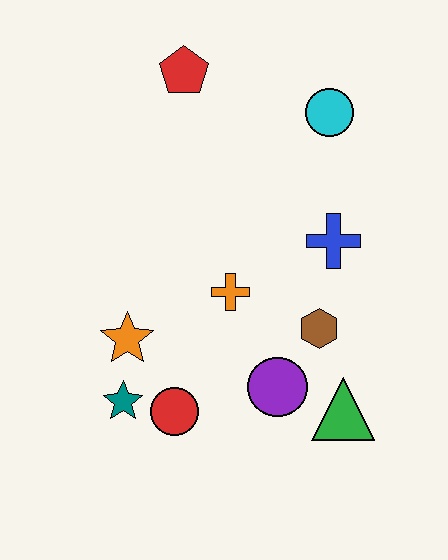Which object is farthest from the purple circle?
The red pentagon is farthest from the purple circle.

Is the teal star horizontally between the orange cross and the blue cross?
No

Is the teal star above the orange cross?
No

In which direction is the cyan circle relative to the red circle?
The cyan circle is above the red circle.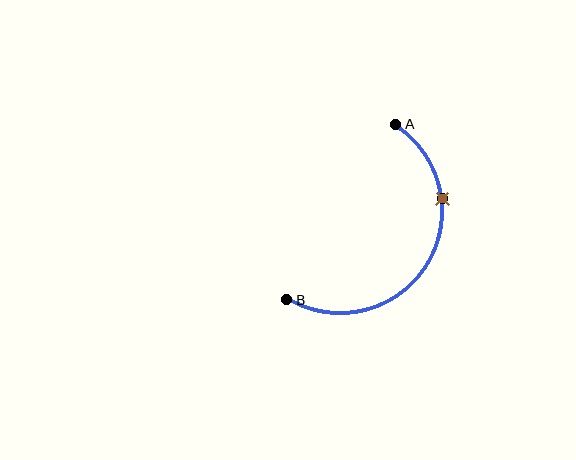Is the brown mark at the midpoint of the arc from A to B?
No. The brown mark lies on the arc but is closer to endpoint A. The arc midpoint would be at the point on the curve equidistant along the arc from both A and B.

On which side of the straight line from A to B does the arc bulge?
The arc bulges to the right of the straight line connecting A and B.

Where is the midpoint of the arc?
The arc midpoint is the point on the curve farthest from the straight line joining A and B. It sits to the right of that line.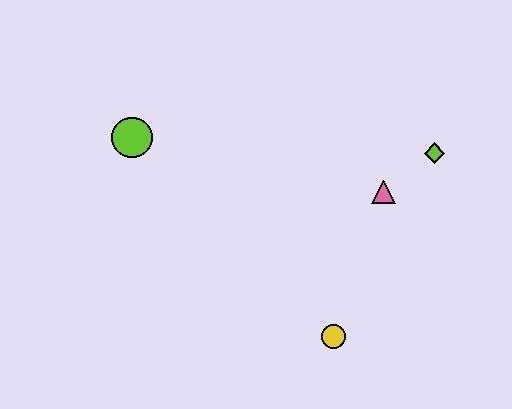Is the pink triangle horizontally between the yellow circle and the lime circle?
No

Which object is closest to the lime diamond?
The pink triangle is closest to the lime diamond.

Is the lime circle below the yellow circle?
No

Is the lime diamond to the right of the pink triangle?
Yes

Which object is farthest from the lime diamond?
The lime circle is farthest from the lime diamond.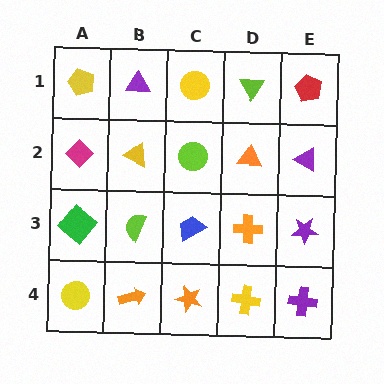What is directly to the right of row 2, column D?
A purple triangle.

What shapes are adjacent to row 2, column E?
A red pentagon (row 1, column E), a purple star (row 3, column E), an orange triangle (row 2, column D).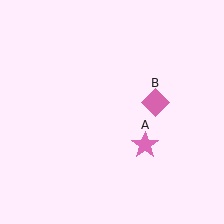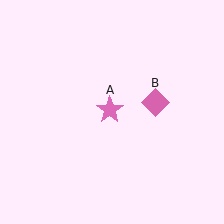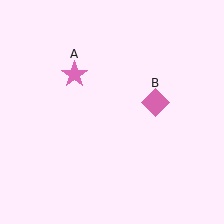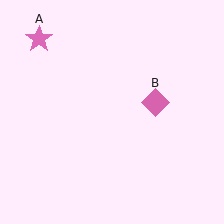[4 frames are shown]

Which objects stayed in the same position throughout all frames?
Pink diamond (object B) remained stationary.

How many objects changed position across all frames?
1 object changed position: pink star (object A).